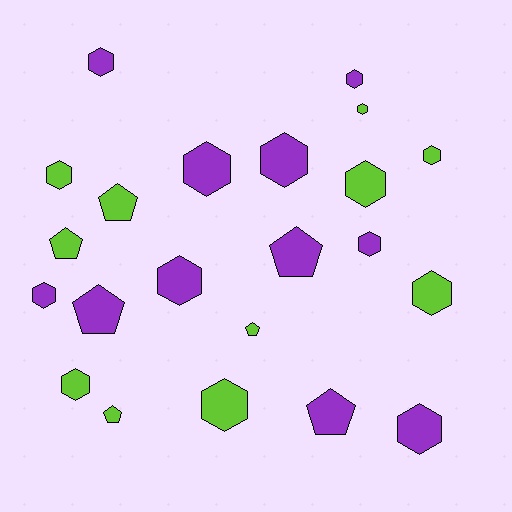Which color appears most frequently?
Purple, with 11 objects.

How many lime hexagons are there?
There are 7 lime hexagons.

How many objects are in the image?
There are 22 objects.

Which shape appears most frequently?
Hexagon, with 15 objects.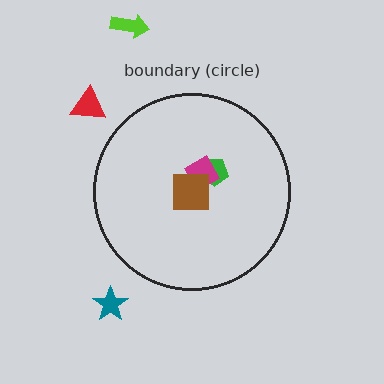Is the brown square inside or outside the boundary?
Inside.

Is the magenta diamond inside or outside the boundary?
Inside.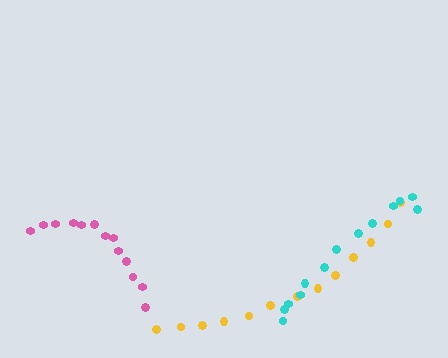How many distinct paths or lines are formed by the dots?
There are 3 distinct paths.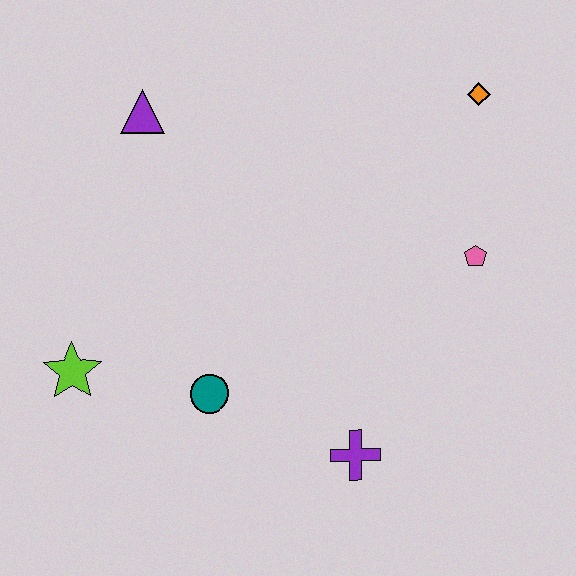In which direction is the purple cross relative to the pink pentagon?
The purple cross is below the pink pentagon.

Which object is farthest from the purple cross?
The purple triangle is farthest from the purple cross.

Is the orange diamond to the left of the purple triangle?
No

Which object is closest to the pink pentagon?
The orange diamond is closest to the pink pentagon.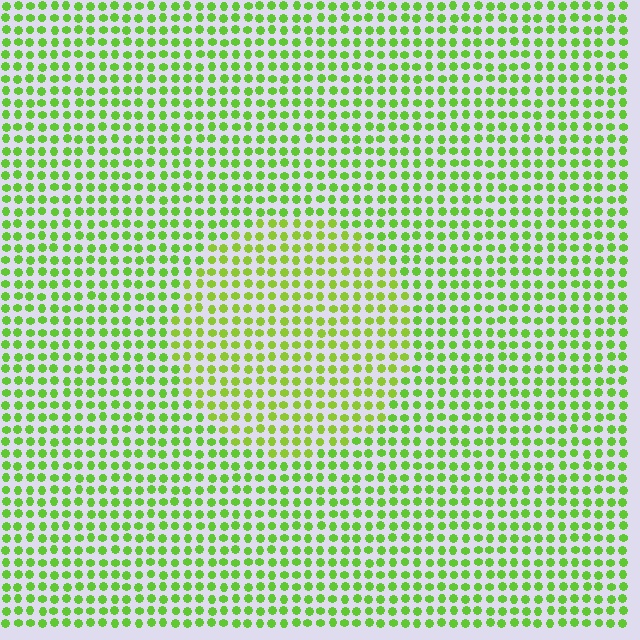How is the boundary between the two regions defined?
The boundary is defined purely by a slight shift in hue (about 18 degrees). Spacing, size, and orientation are identical on both sides.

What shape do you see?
I see a circle.